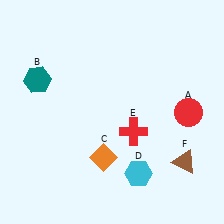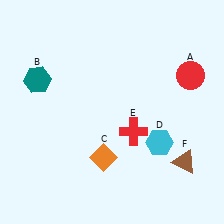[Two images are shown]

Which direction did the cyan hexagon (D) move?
The cyan hexagon (D) moved up.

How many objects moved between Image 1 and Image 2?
2 objects moved between the two images.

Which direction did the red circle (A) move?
The red circle (A) moved up.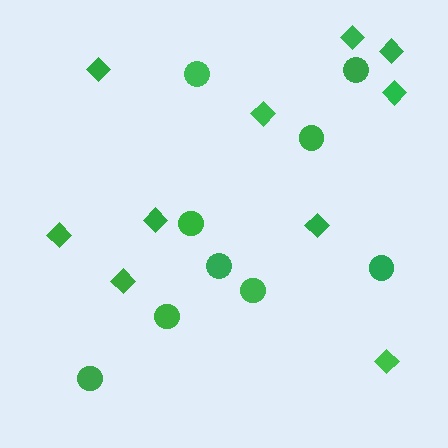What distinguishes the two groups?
There are 2 groups: one group of diamonds (10) and one group of circles (9).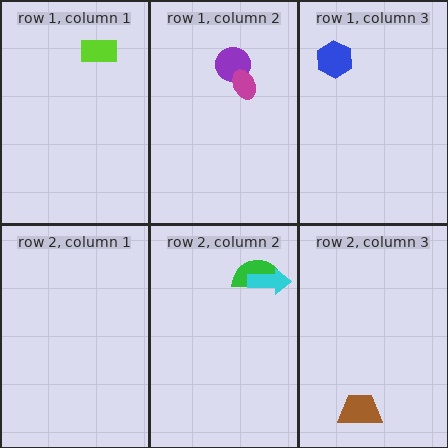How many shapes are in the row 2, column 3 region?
1.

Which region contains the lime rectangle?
The row 1, column 1 region.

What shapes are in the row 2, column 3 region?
The brown trapezoid.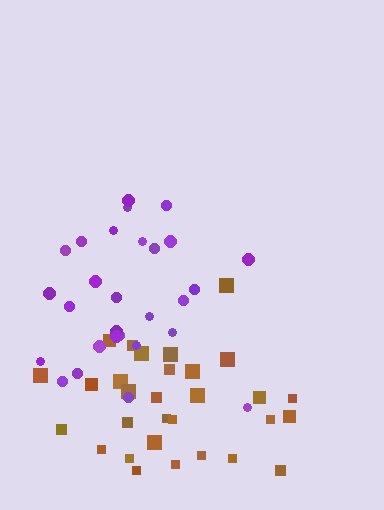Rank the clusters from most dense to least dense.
brown, purple.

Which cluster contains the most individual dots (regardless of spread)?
Brown (30).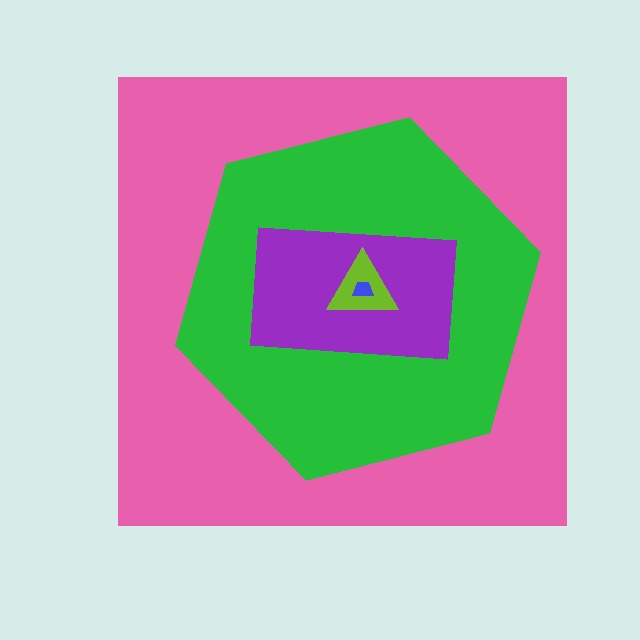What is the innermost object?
The blue trapezoid.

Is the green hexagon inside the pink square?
Yes.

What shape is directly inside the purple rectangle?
The lime triangle.